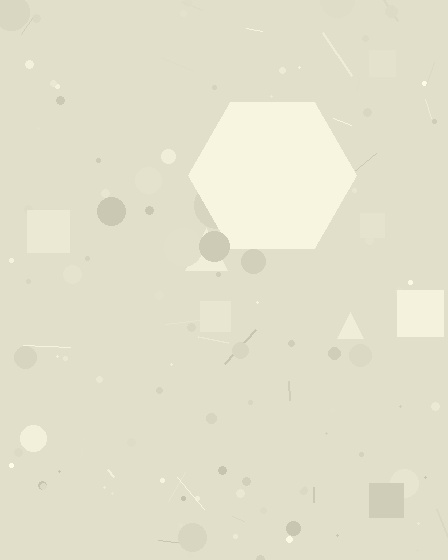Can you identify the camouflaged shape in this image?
The camouflaged shape is a hexagon.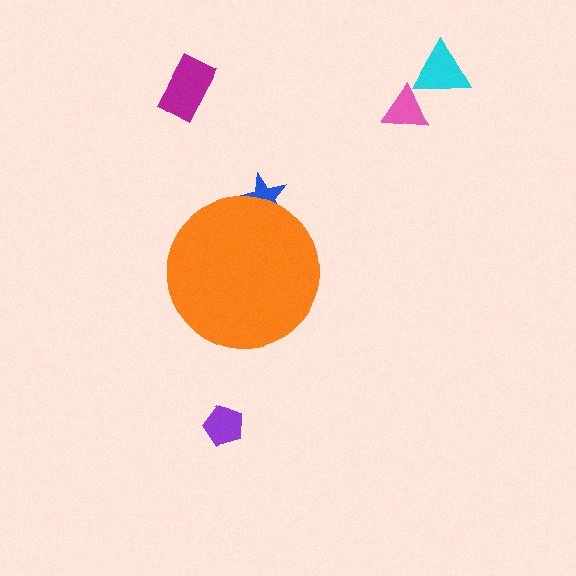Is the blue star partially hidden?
Yes, the blue star is partially hidden behind the orange circle.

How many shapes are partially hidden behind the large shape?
1 shape is partially hidden.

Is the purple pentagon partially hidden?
No, the purple pentagon is fully visible.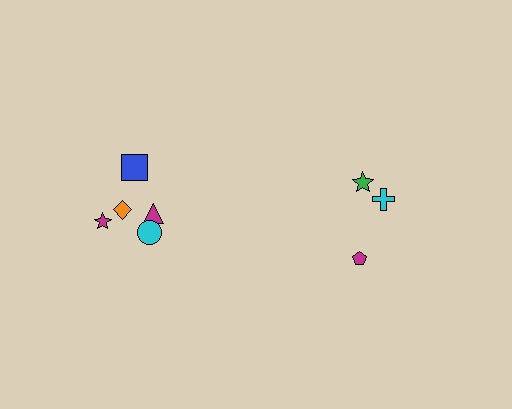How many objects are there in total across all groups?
There are 8 objects.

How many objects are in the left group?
There are 5 objects.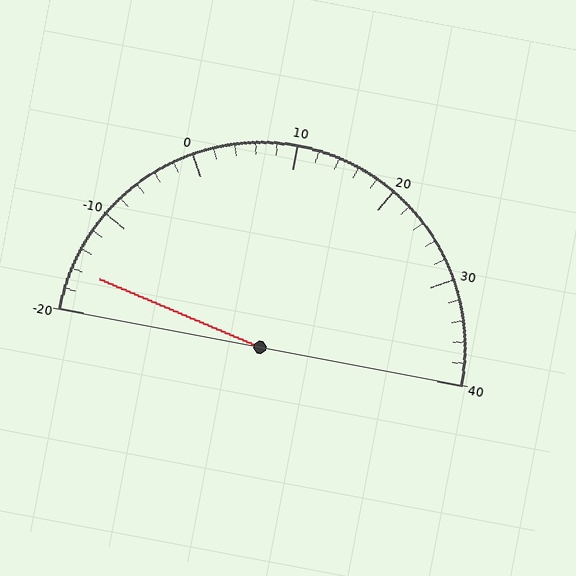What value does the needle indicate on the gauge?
The needle indicates approximately -16.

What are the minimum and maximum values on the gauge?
The gauge ranges from -20 to 40.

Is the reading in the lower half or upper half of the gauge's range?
The reading is in the lower half of the range (-20 to 40).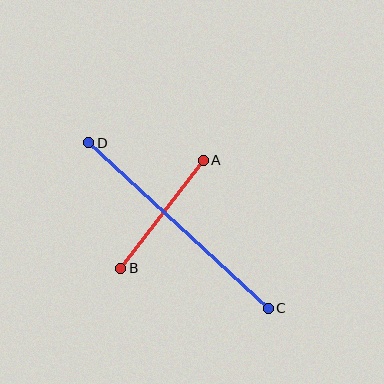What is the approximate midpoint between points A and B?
The midpoint is at approximately (162, 214) pixels.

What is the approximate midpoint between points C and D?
The midpoint is at approximately (179, 225) pixels.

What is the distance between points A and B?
The distance is approximately 136 pixels.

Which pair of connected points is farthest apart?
Points C and D are farthest apart.